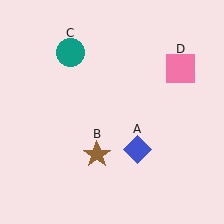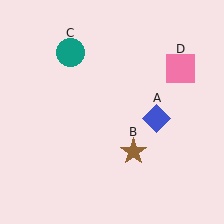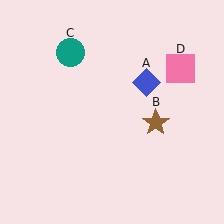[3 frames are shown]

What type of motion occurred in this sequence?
The blue diamond (object A), brown star (object B) rotated counterclockwise around the center of the scene.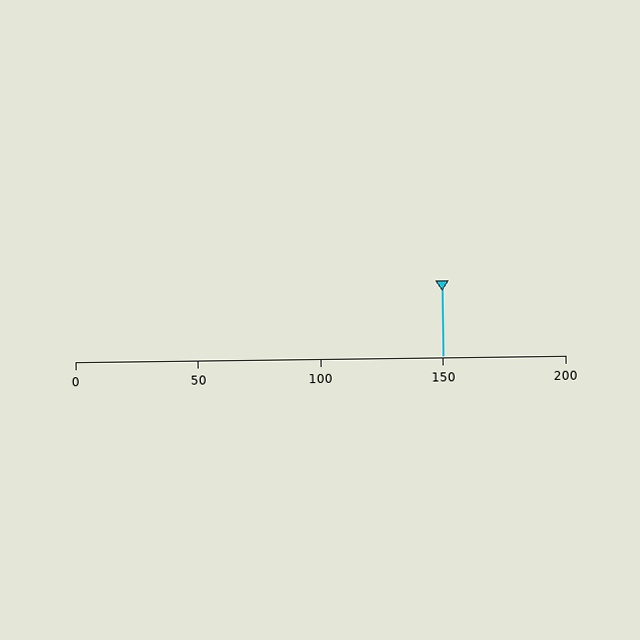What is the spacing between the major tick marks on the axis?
The major ticks are spaced 50 apart.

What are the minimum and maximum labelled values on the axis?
The axis runs from 0 to 200.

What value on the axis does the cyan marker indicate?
The marker indicates approximately 150.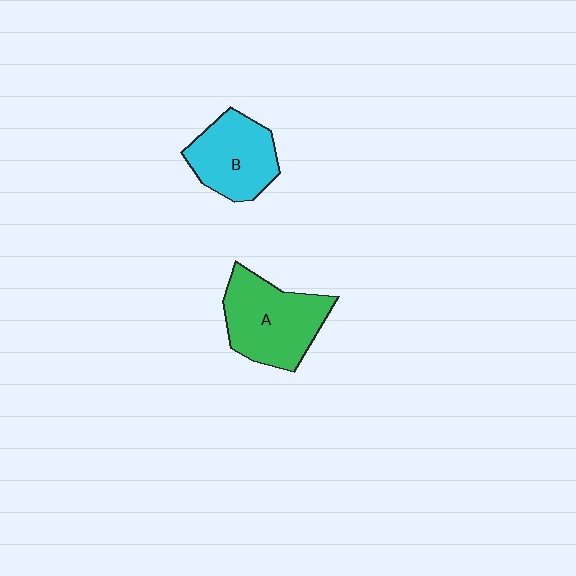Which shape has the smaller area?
Shape B (cyan).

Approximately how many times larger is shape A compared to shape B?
Approximately 1.3 times.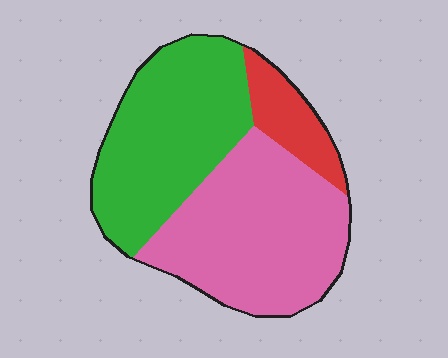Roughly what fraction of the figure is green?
Green takes up about two fifths (2/5) of the figure.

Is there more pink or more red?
Pink.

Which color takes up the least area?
Red, at roughly 10%.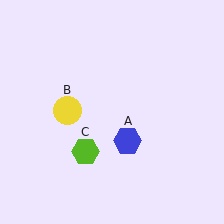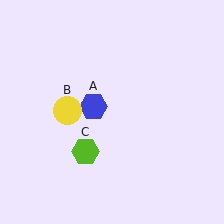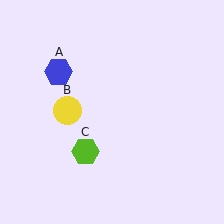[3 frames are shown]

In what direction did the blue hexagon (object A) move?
The blue hexagon (object A) moved up and to the left.